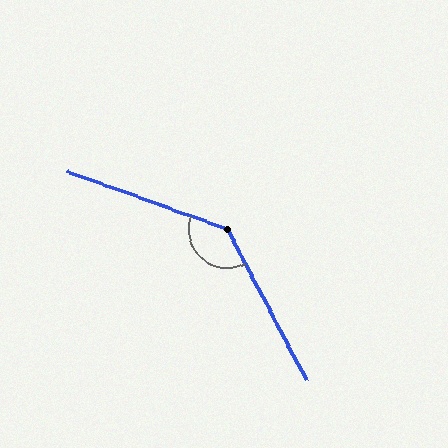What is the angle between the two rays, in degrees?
Approximately 137 degrees.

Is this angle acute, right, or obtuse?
It is obtuse.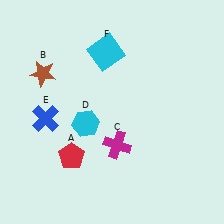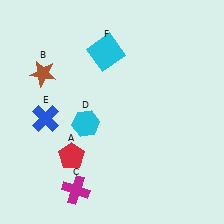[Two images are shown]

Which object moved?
The magenta cross (C) moved down.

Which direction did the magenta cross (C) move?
The magenta cross (C) moved down.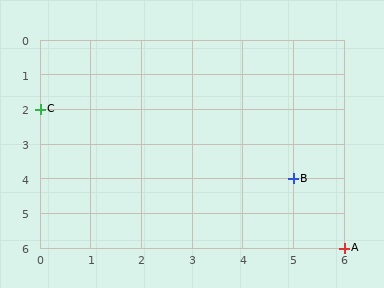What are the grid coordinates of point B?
Point B is at grid coordinates (5, 4).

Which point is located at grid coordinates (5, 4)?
Point B is at (5, 4).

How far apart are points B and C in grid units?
Points B and C are 5 columns and 2 rows apart (about 5.4 grid units diagonally).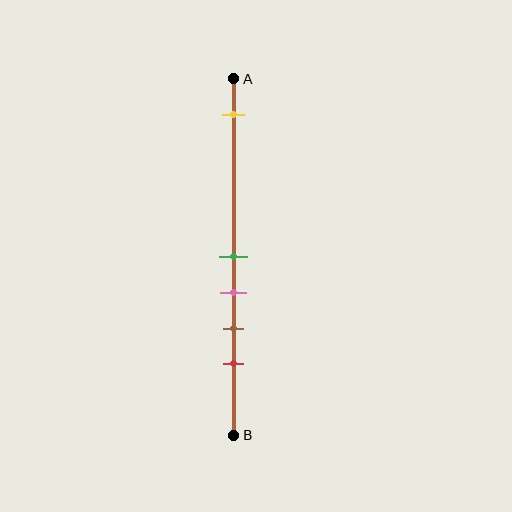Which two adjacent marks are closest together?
The green and pink marks are the closest adjacent pair.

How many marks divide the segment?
There are 5 marks dividing the segment.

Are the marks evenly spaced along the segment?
No, the marks are not evenly spaced.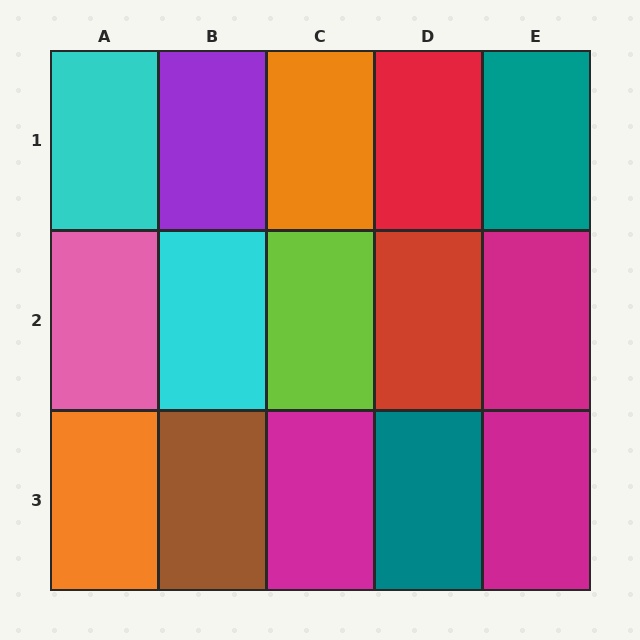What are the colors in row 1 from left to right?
Cyan, purple, orange, red, teal.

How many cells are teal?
2 cells are teal.